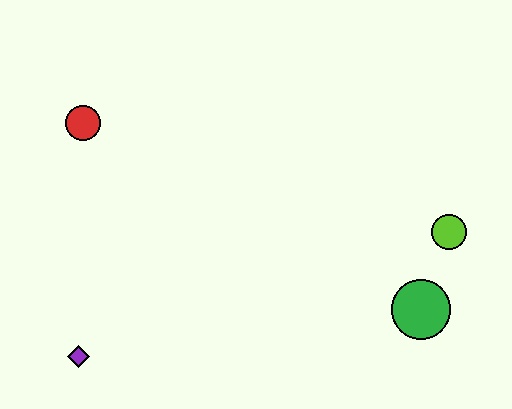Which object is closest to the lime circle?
The green circle is closest to the lime circle.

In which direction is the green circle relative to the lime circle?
The green circle is below the lime circle.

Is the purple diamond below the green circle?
Yes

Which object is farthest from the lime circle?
The purple diamond is farthest from the lime circle.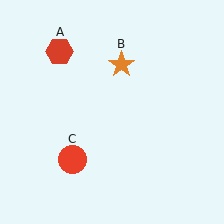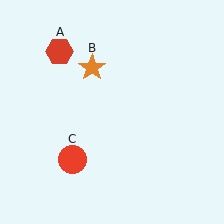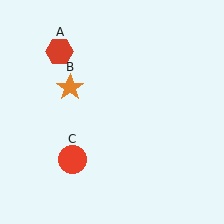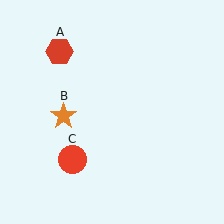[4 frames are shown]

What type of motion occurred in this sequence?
The orange star (object B) rotated counterclockwise around the center of the scene.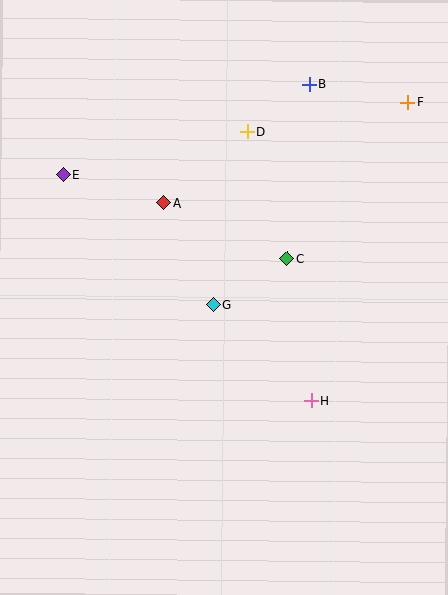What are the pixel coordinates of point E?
Point E is at (64, 175).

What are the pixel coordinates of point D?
Point D is at (247, 132).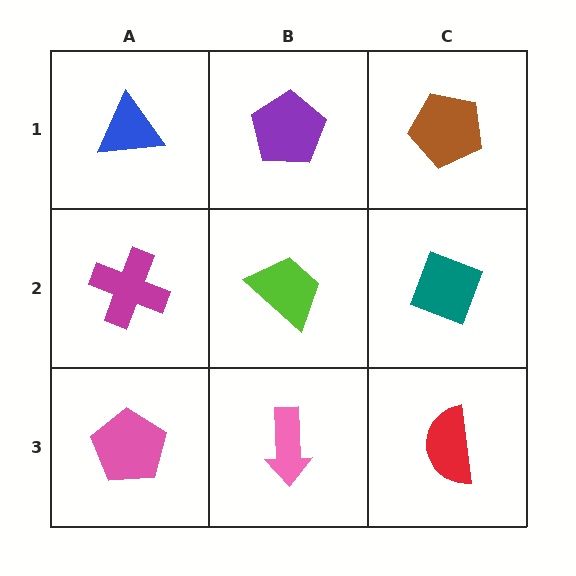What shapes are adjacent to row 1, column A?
A magenta cross (row 2, column A), a purple pentagon (row 1, column B).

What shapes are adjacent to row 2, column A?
A blue triangle (row 1, column A), a pink pentagon (row 3, column A), a lime trapezoid (row 2, column B).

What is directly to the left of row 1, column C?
A purple pentagon.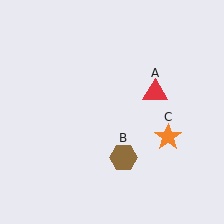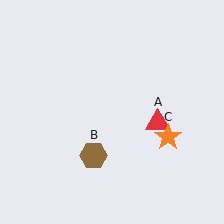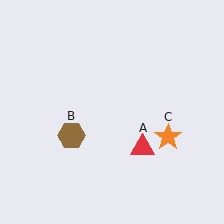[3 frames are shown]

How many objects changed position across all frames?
2 objects changed position: red triangle (object A), brown hexagon (object B).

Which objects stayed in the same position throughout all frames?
Orange star (object C) remained stationary.